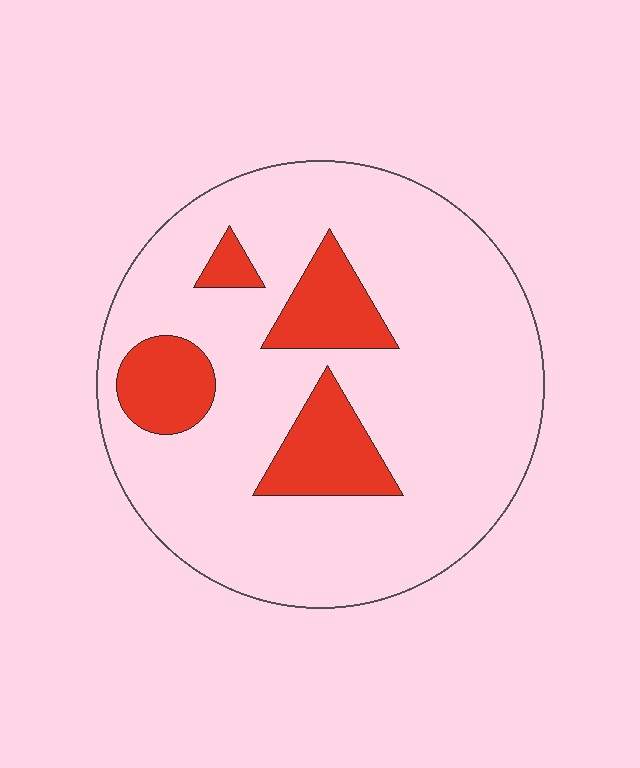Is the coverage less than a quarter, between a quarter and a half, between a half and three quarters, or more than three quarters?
Less than a quarter.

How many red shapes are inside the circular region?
4.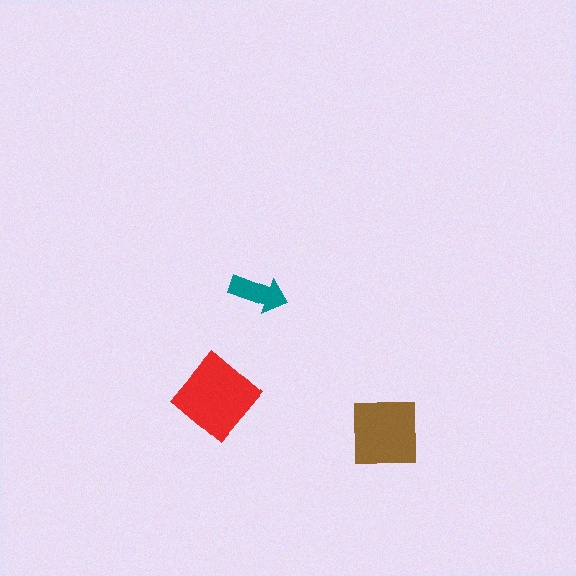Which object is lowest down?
The brown square is bottommost.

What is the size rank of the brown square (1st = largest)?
2nd.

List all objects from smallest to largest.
The teal arrow, the brown square, the red diamond.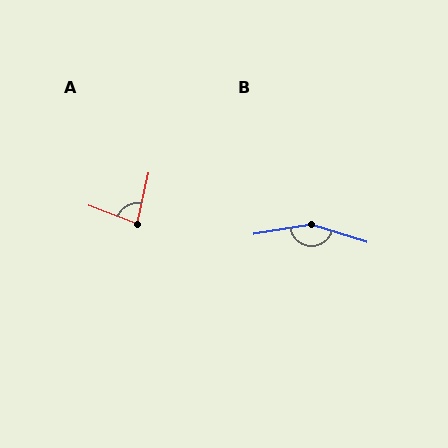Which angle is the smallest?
A, at approximately 81 degrees.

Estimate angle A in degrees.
Approximately 81 degrees.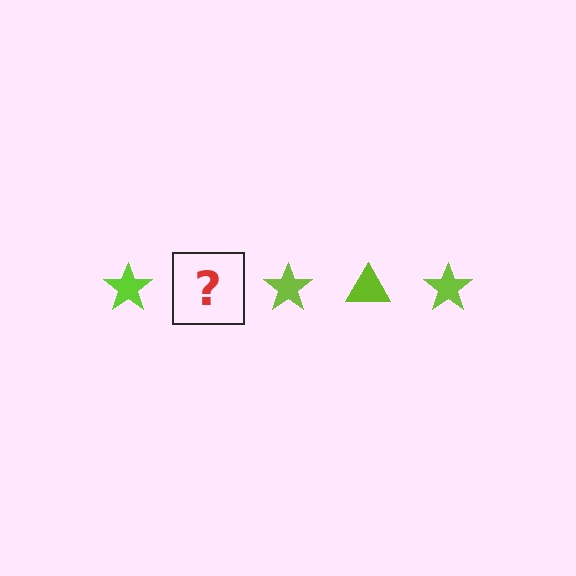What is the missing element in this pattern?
The missing element is a lime triangle.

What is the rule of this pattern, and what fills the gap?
The rule is that the pattern cycles through star, triangle shapes in lime. The gap should be filled with a lime triangle.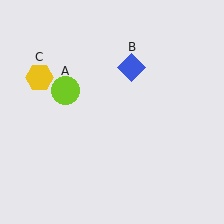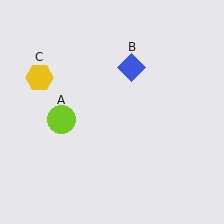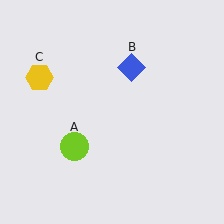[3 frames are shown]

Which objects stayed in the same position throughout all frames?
Blue diamond (object B) and yellow hexagon (object C) remained stationary.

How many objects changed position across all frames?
1 object changed position: lime circle (object A).